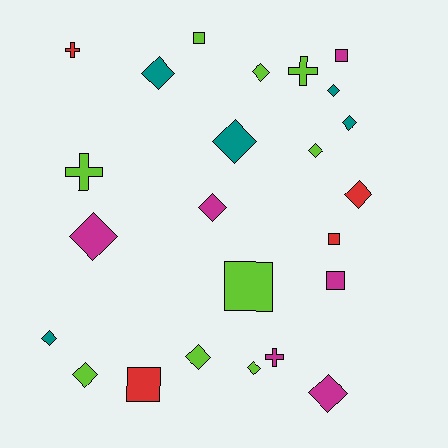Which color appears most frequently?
Lime, with 9 objects.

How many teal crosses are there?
There are no teal crosses.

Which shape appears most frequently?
Diamond, with 14 objects.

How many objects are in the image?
There are 24 objects.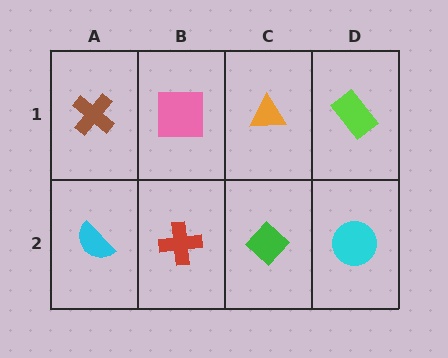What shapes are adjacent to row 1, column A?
A cyan semicircle (row 2, column A), a pink square (row 1, column B).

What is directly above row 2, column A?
A brown cross.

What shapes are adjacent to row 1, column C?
A green diamond (row 2, column C), a pink square (row 1, column B), a lime rectangle (row 1, column D).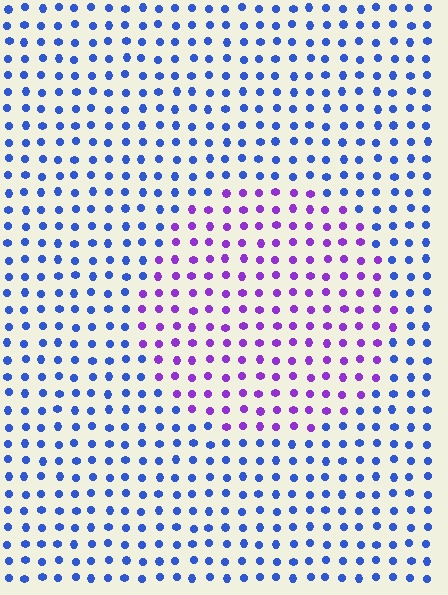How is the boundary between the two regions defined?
The boundary is defined purely by a slight shift in hue (about 51 degrees). Spacing, size, and orientation are identical on both sides.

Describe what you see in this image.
The image is filled with small blue elements in a uniform arrangement. A circle-shaped region is visible where the elements are tinted to a slightly different hue, forming a subtle color boundary.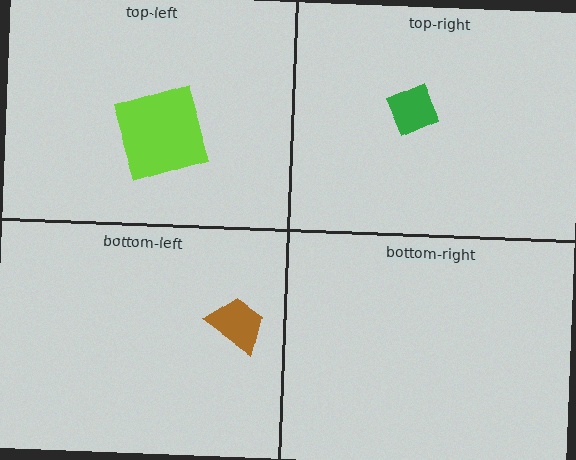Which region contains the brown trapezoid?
The bottom-left region.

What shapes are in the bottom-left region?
The brown trapezoid.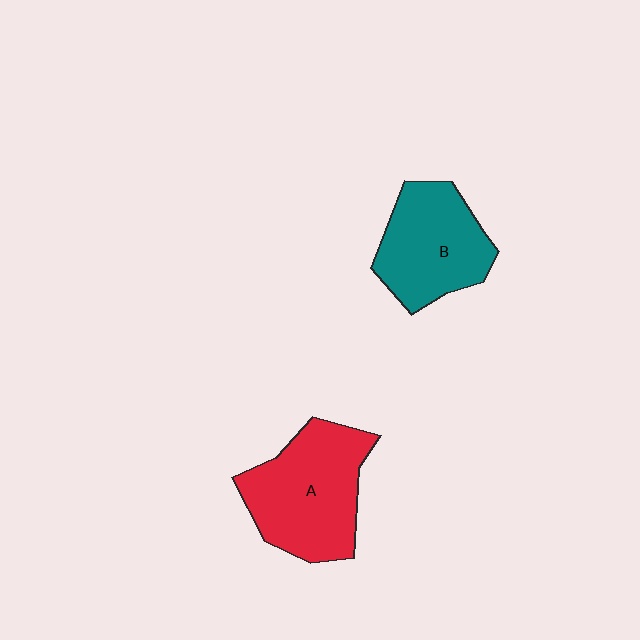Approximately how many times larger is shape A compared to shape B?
Approximately 1.2 times.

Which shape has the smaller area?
Shape B (teal).